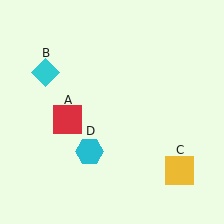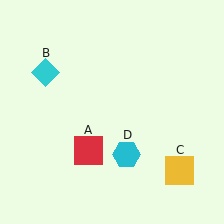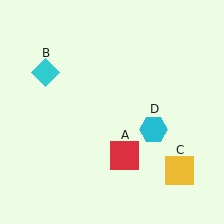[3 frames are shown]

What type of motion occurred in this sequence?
The red square (object A), cyan hexagon (object D) rotated counterclockwise around the center of the scene.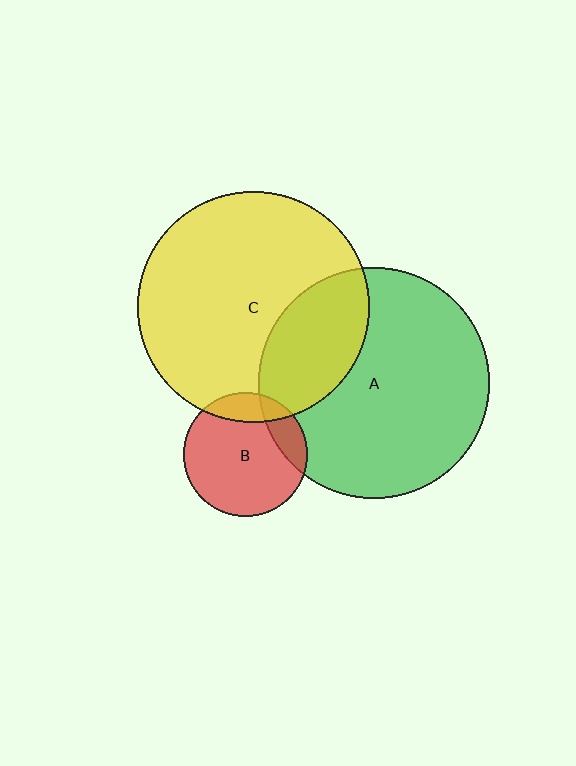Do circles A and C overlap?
Yes.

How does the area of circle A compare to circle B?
Approximately 3.4 times.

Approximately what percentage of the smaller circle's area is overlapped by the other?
Approximately 25%.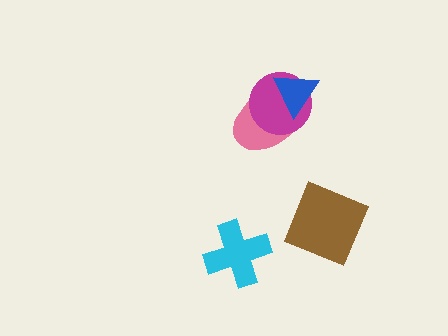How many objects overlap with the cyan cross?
0 objects overlap with the cyan cross.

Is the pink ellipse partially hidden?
Yes, it is partially covered by another shape.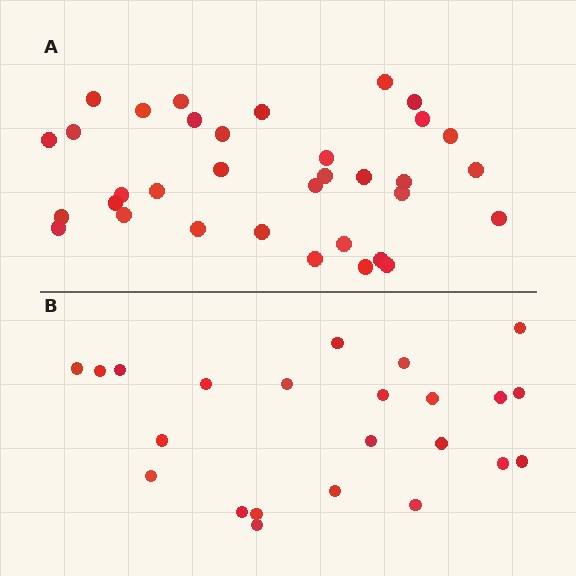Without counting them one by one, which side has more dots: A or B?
Region A (the top region) has more dots.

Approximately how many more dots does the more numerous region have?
Region A has roughly 12 or so more dots than region B.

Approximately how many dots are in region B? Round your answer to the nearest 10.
About 20 dots. (The exact count is 23, which rounds to 20.)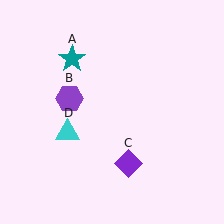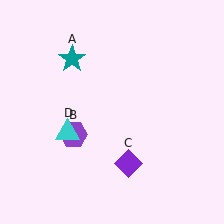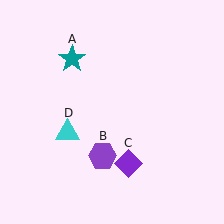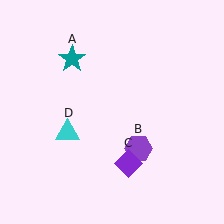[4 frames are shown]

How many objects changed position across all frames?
1 object changed position: purple hexagon (object B).